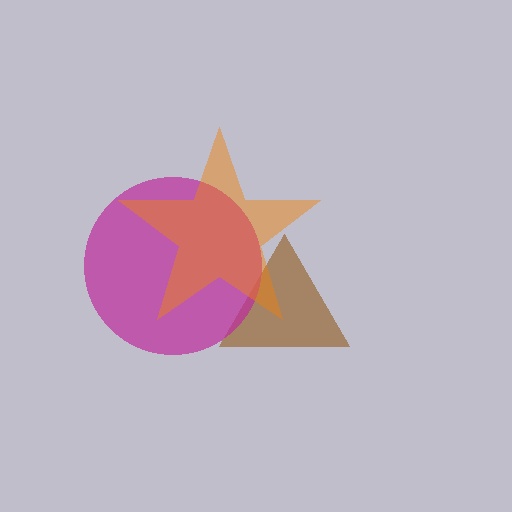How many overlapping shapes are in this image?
There are 3 overlapping shapes in the image.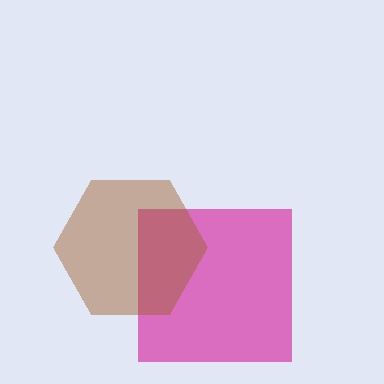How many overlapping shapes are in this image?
There are 2 overlapping shapes in the image.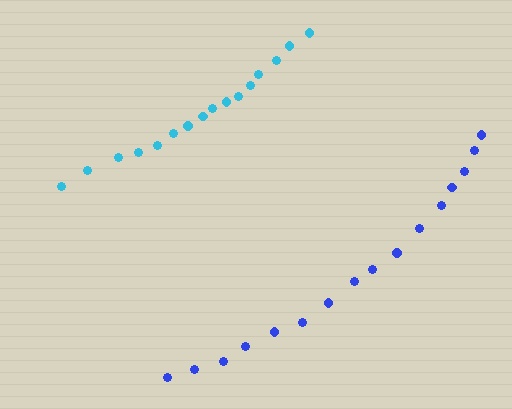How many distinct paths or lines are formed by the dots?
There are 2 distinct paths.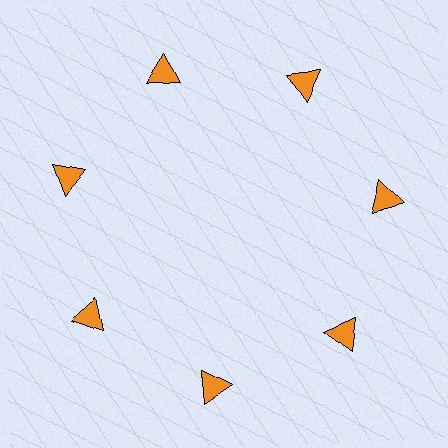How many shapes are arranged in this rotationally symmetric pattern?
There are 7 shapes, arranged in 7 groups of 1.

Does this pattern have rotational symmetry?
Yes, this pattern has 7-fold rotational symmetry. It looks the same after rotating 51 degrees around the center.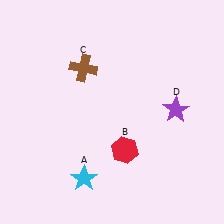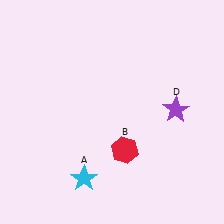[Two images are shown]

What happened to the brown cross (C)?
The brown cross (C) was removed in Image 2. It was in the top-left area of Image 1.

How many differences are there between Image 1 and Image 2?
There is 1 difference between the two images.